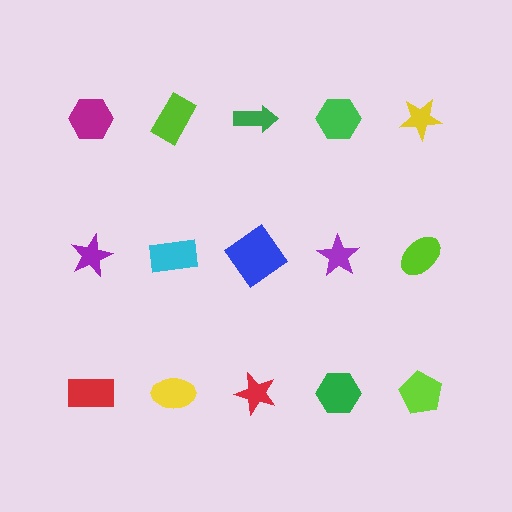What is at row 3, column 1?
A red rectangle.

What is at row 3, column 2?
A yellow ellipse.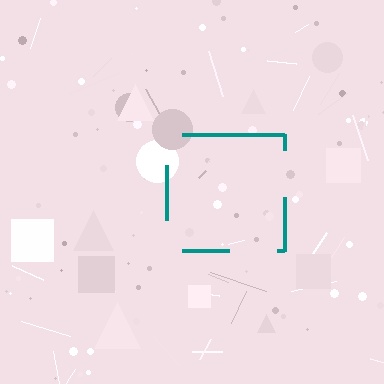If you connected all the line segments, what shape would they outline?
They would outline a square.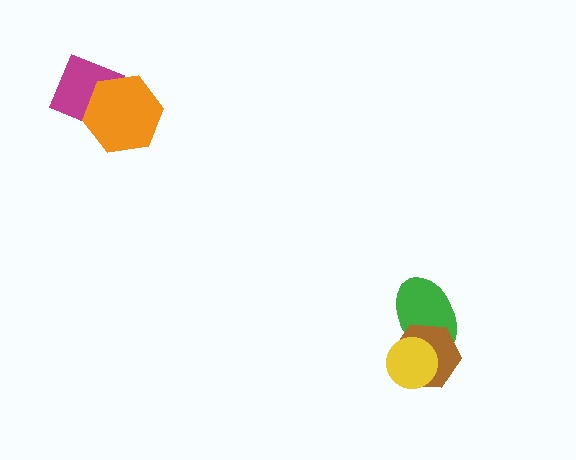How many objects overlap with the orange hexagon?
1 object overlaps with the orange hexagon.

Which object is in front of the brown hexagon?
The yellow circle is in front of the brown hexagon.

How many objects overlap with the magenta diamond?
1 object overlaps with the magenta diamond.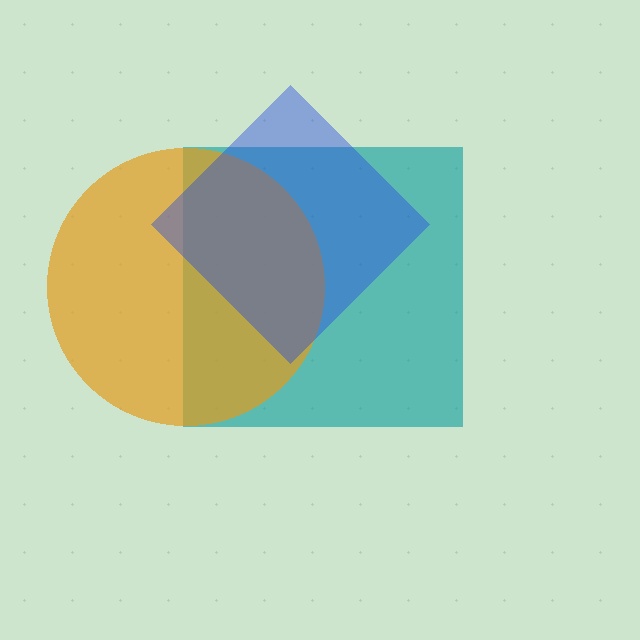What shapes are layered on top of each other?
The layered shapes are: a teal square, an orange circle, a blue diamond.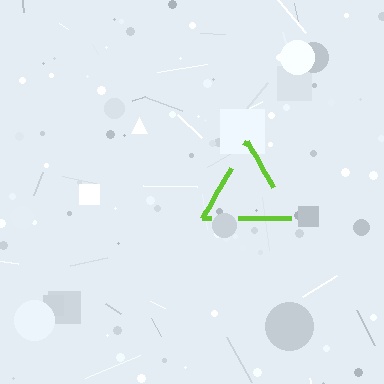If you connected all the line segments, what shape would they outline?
They would outline a triangle.